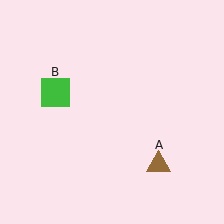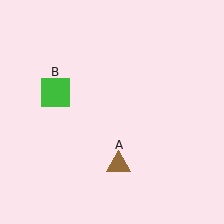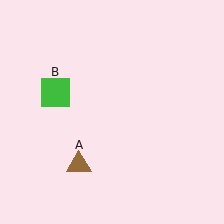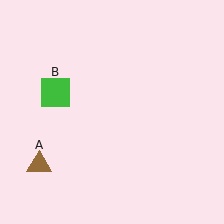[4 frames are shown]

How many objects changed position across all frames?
1 object changed position: brown triangle (object A).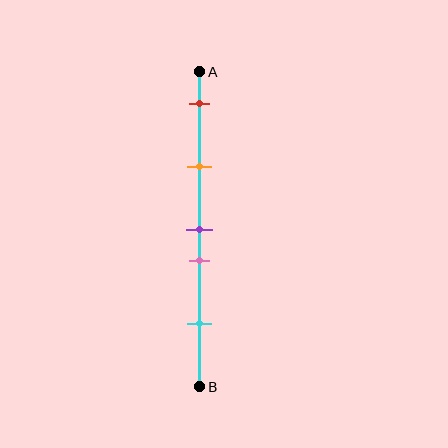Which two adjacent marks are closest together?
The purple and pink marks are the closest adjacent pair.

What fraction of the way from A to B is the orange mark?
The orange mark is approximately 30% (0.3) of the way from A to B.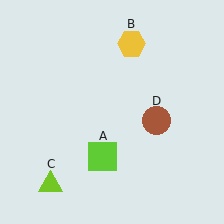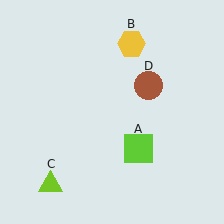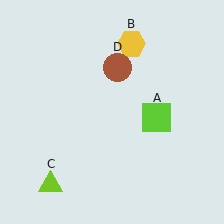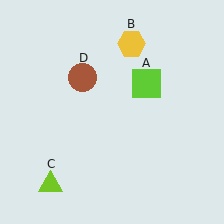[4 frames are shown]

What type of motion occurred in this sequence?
The lime square (object A), brown circle (object D) rotated counterclockwise around the center of the scene.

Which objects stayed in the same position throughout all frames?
Yellow hexagon (object B) and lime triangle (object C) remained stationary.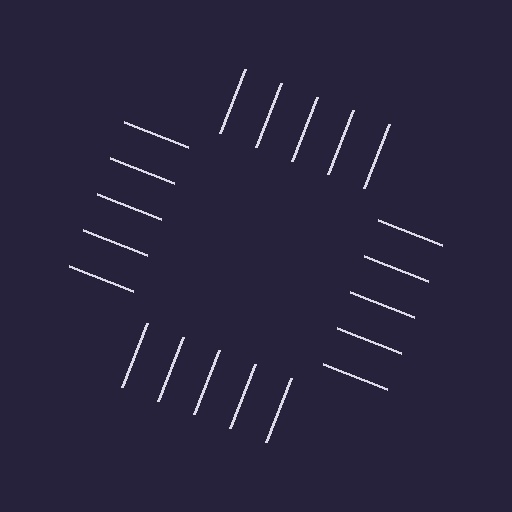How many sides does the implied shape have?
4 sides — the line-ends trace a square.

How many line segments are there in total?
20 — 5 along each of the 4 edges.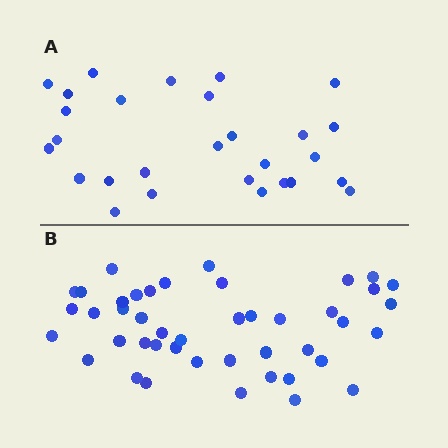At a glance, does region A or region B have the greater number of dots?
Region B (the bottom region) has more dots.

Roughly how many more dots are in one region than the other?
Region B has approximately 15 more dots than region A.